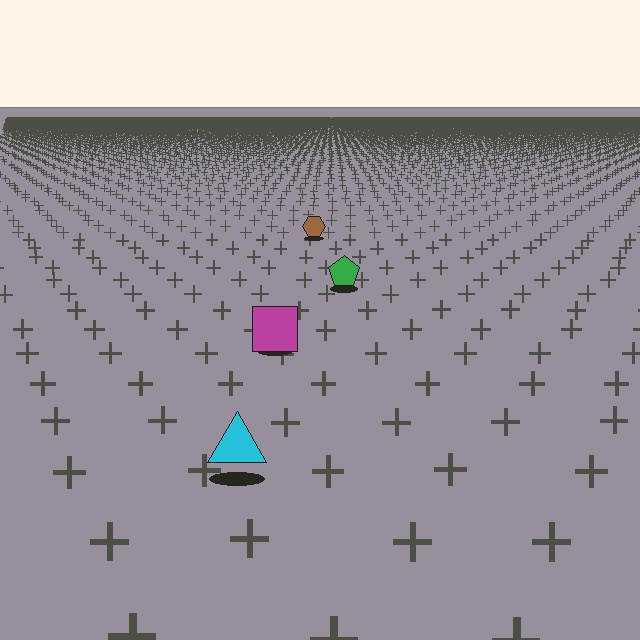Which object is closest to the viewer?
The cyan triangle is closest. The texture marks near it are larger and more spread out.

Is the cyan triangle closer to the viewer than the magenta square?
Yes. The cyan triangle is closer — you can tell from the texture gradient: the ground texture is coarser near it.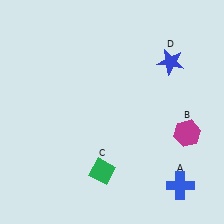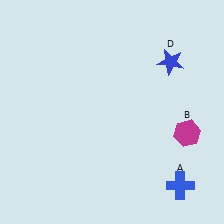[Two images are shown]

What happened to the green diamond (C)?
The green diamond (C) was removed in Image 2. It was in the bottom-left area of Image 1.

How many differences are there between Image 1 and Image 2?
There is 1 difference between the two images.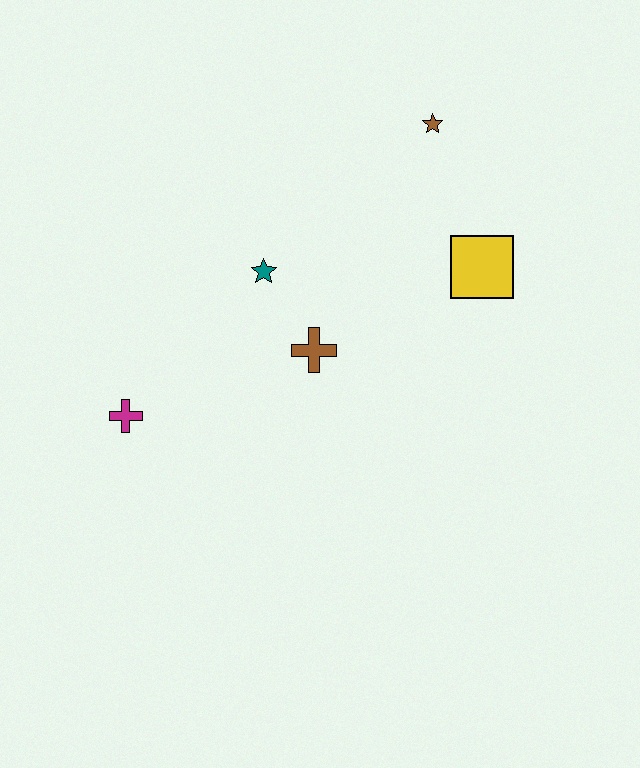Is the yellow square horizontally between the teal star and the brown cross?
No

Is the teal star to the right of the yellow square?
No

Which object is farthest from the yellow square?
The magenta cross is farthest from the yellow square.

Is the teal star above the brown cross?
Yes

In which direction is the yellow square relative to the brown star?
The yellow square is below the brown star.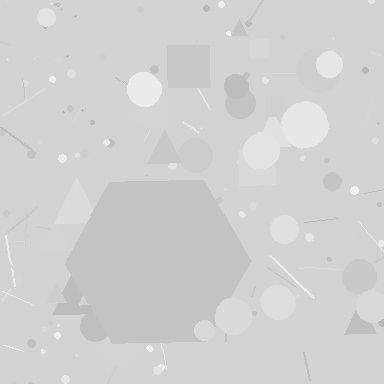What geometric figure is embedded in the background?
A hexagon is embedded in the background.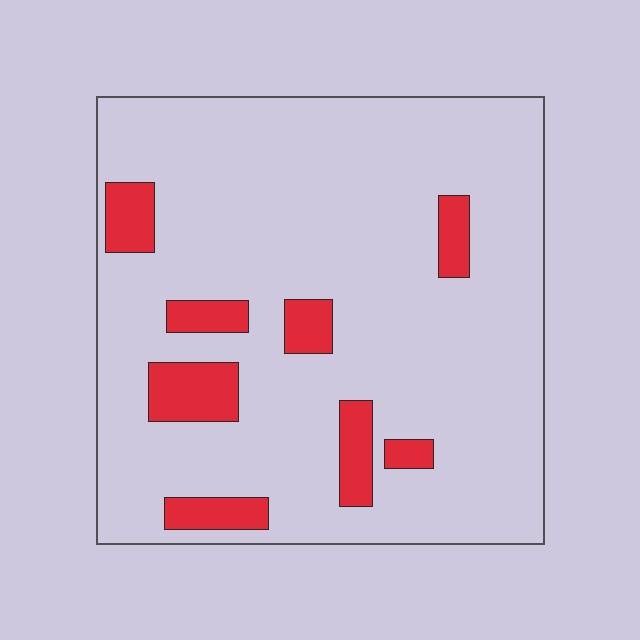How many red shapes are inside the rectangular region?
8.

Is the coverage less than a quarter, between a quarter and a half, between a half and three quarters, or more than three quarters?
Less than a quarter.